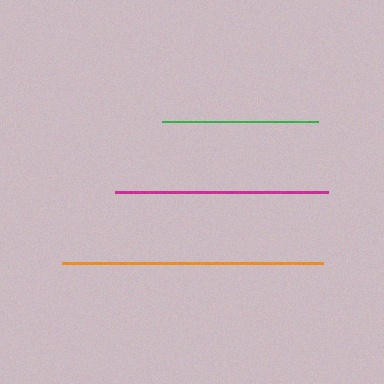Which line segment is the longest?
The orange line is the longest at approximately 261 pixels.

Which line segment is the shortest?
The green line is the shortest at approximately 156 pixels.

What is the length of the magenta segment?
The magenta segment is approximately 213 pixels long.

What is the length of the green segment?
The green segment is approximately 156 pixels long.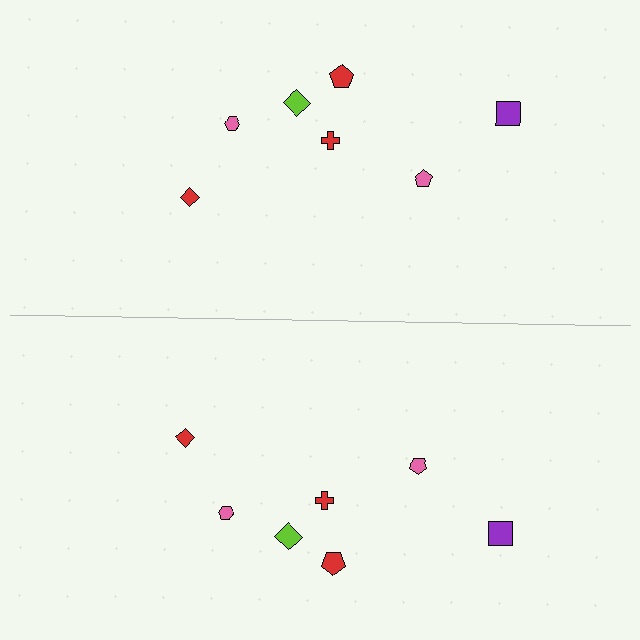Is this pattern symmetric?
Yes, this pattern has bilateral (reflection) symmetry.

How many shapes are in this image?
There are 14 shapes in this image.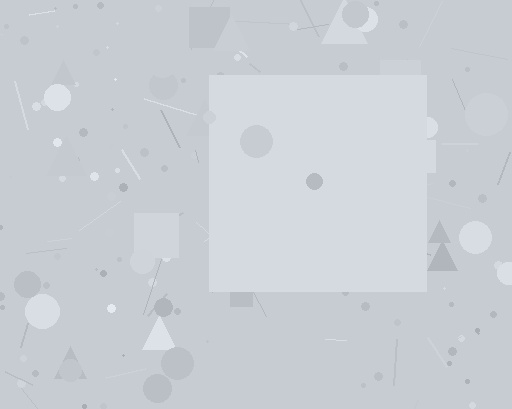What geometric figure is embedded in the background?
A square is embedded in the background.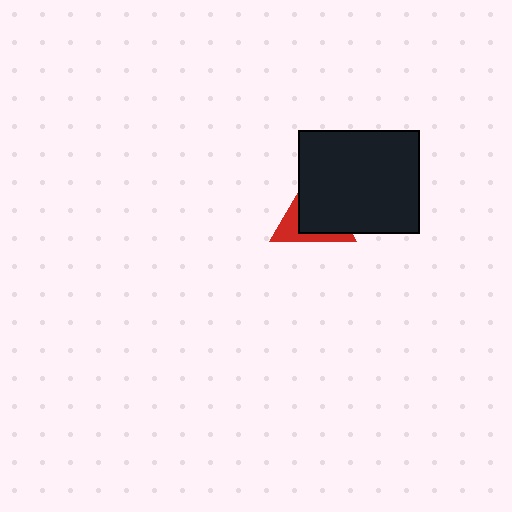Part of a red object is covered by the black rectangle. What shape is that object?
It is a triangle.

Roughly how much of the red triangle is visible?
A small part of it is visible (roughly 34%).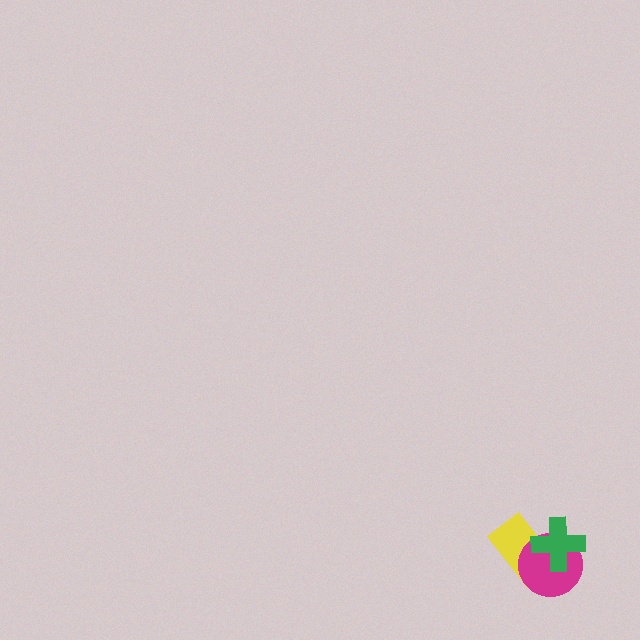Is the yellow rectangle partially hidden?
Yes, it is partially covered by another shape.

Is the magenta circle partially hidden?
Yes, it is partially covered by another shape.